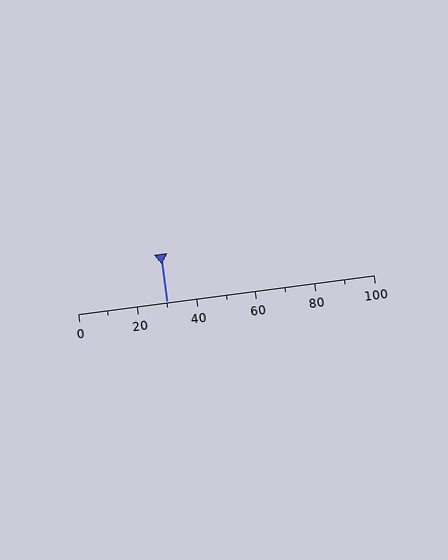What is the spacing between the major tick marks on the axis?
The major ticks are spaced 20 apart.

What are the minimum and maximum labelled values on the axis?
The axis runs from 0 to 100.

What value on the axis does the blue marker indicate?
The marker indicates approximately 30.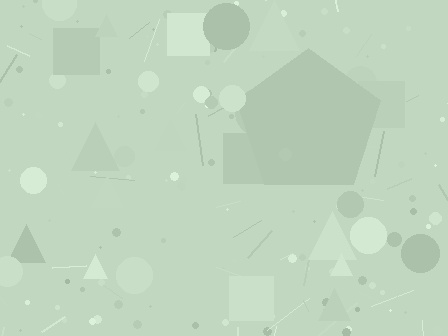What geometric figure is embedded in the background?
A pentagon is embedded in the background.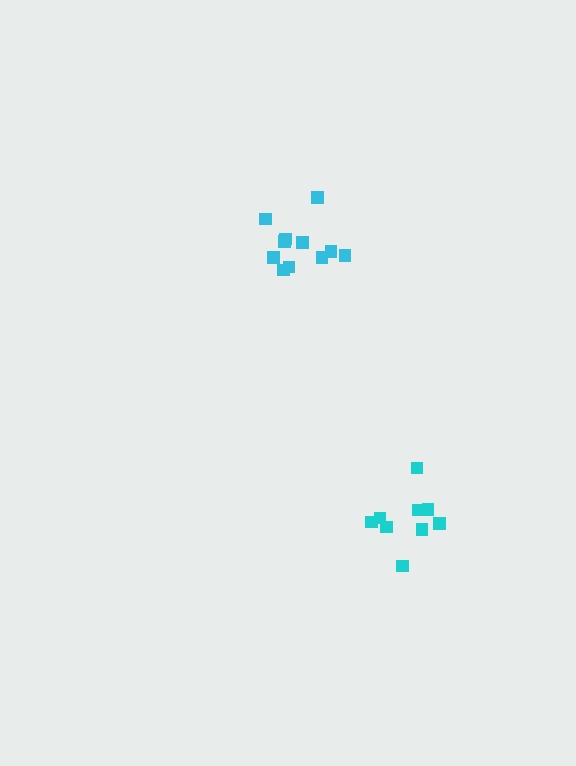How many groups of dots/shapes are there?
There are 2 groups.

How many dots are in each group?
Group 1: 9 dots, Group 2: 11 dots (20 total).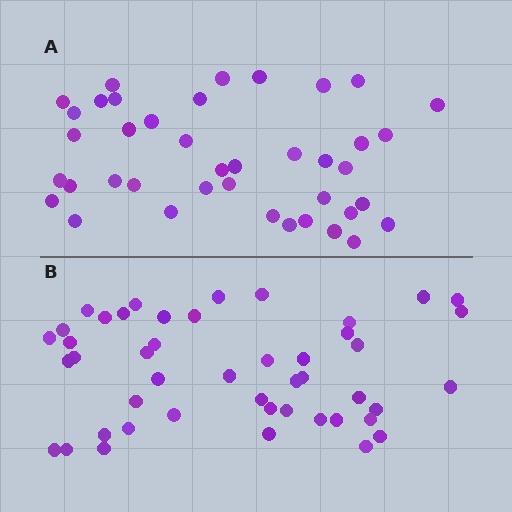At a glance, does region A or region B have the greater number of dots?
Region B (the bottom region) has more dots.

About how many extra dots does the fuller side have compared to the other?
Region B has about 6 more dots than region A.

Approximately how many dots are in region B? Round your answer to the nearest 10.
About 50 dots. (The exact count is 46, which rounds to 50.)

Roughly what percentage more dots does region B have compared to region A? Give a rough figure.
About 15% more.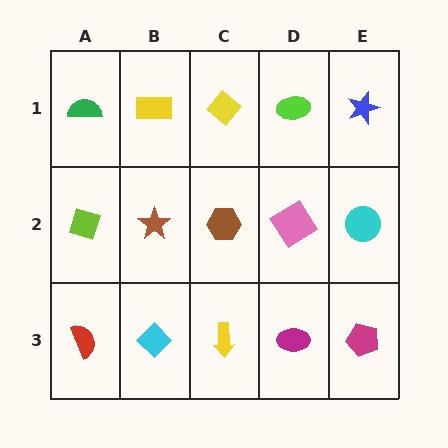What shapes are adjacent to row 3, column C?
A brown hexagon (row 2, column C), a cyan diamond (row 3, column B), a magenta ellipse (row 3, column D).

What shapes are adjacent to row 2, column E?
A blue star (row 1, column E), a magenta pentagon (row 3, column E), a pink diamond (row 2, column D).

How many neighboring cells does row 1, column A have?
2.